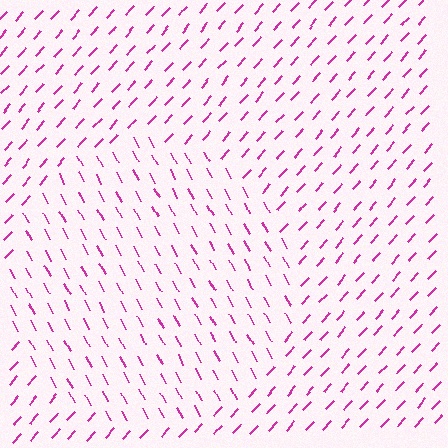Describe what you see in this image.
The image is filled with small magenta line segments. A circle region in the image has lines oriented differently from the surrounding lines, creating a visible texture boundary.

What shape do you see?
I see a circle.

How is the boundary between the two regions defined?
The boundary is defined purely by a change in line orientation (approximately 70 degrees difference). All lines are the same color and thickness.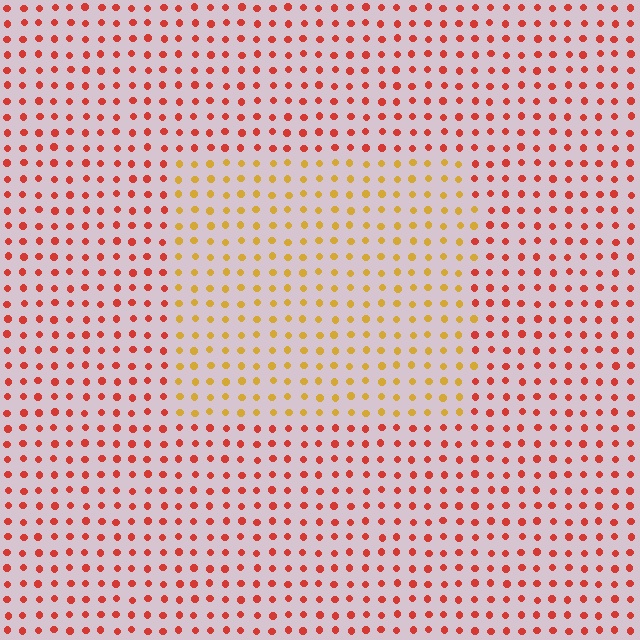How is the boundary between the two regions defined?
The boundary is defined purely by a slight shift in hue (about 42 degrees). Spacing, size, and orientation are identical on both sides.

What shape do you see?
I see a rectangle.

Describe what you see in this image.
The image is filled with small red elements in a uniform arrangement. A rectangle-shaped region is visible where the elements are tinted to a slightly different hue, forming a subtle color boundary.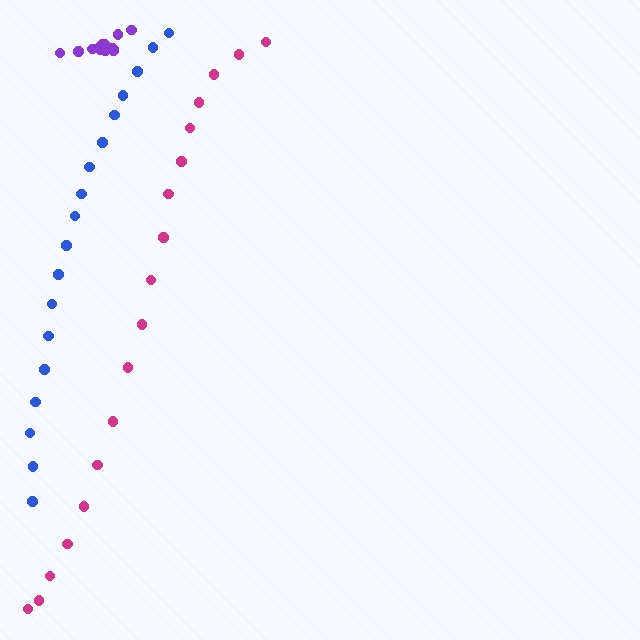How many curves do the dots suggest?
There are 3 distinct paths.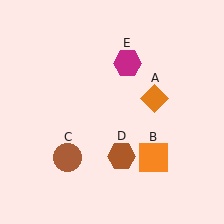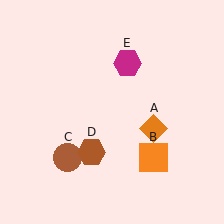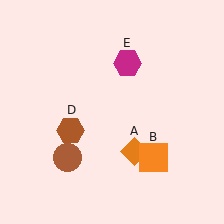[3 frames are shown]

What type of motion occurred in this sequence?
The orange diamond (object A), brown hexagon (object D) rotated clockwise around the center of the scene.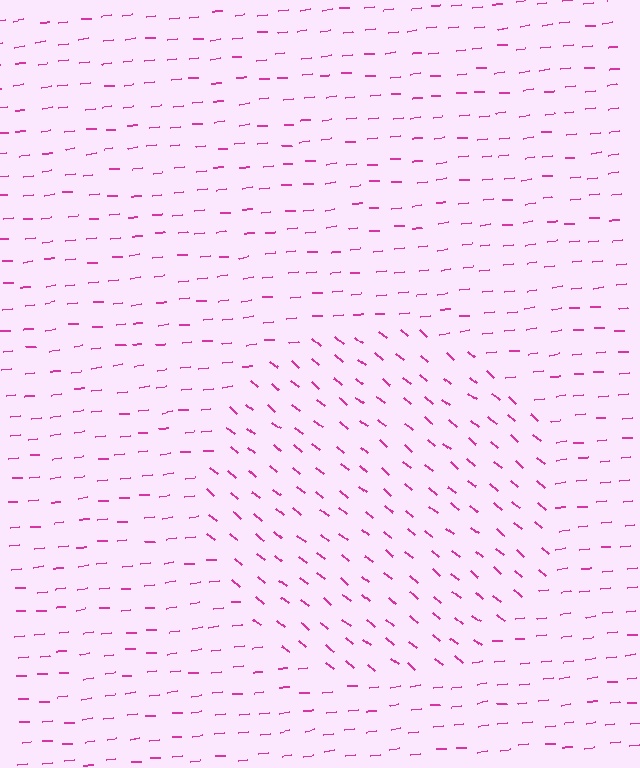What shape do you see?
I see a circle.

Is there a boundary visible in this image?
Yes, there is a texture boundary formed by a change in line orientation.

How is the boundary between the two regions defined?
The boundary is defined purely by a change in line orientation (approximately 45 degrees difference). All lines are the same color and thickness.